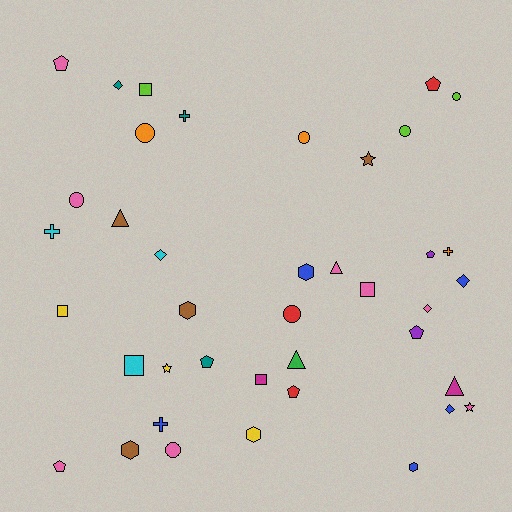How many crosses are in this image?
There are 4 crosses.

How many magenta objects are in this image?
There are 2 magenta objects.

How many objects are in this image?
There are 40 objects.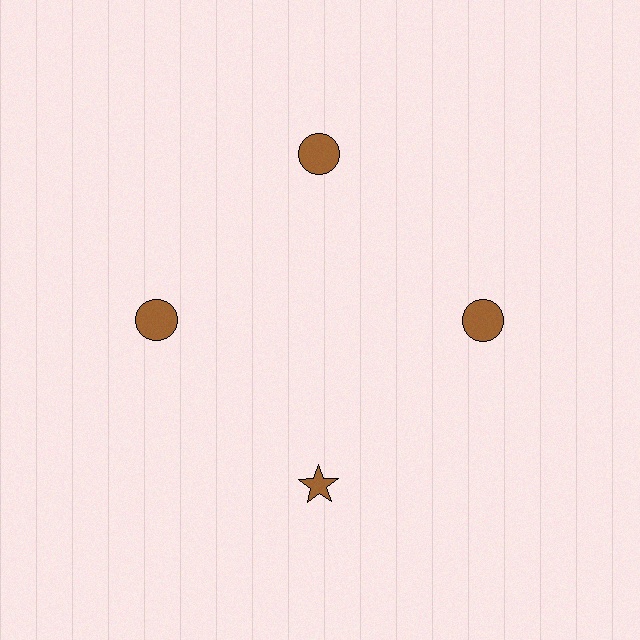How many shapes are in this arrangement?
There are 4 shapes arranged in a ring pattern.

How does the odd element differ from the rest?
It has a different shape: star instead of circle.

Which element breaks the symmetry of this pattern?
The brown star at roughly the 6 o'clock position breaks the symmetry. All other shapes are brown circles.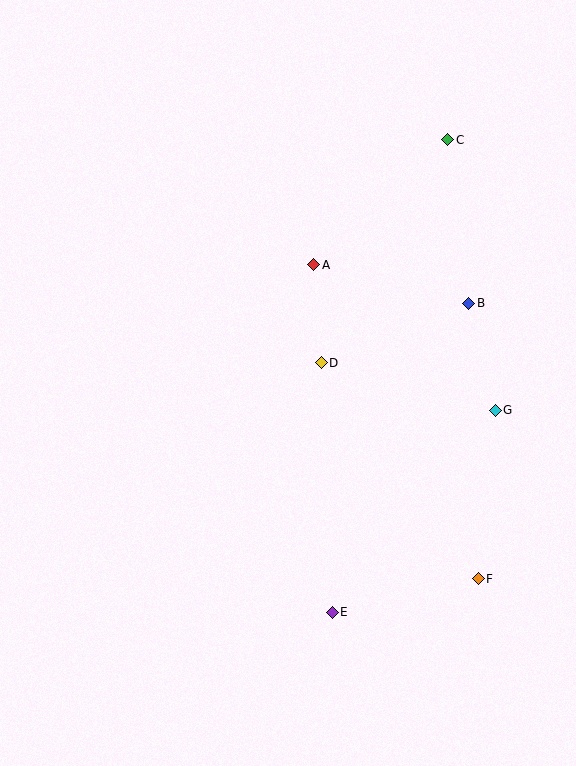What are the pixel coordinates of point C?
Point C is at (448, 140).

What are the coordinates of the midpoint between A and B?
The midpoint between A and B is at (391, 284).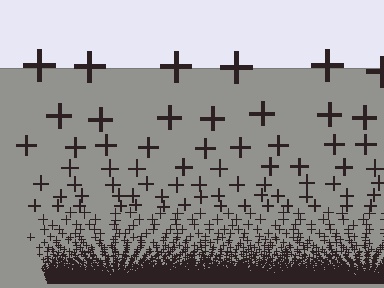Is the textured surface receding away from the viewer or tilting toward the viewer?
The surface appears to tilt toward the viewer. Texture elements get larger and sparser toward the top.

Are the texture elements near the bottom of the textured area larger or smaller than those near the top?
Smaller. The gradient is inverted — elements near the bottom are smaller and denser.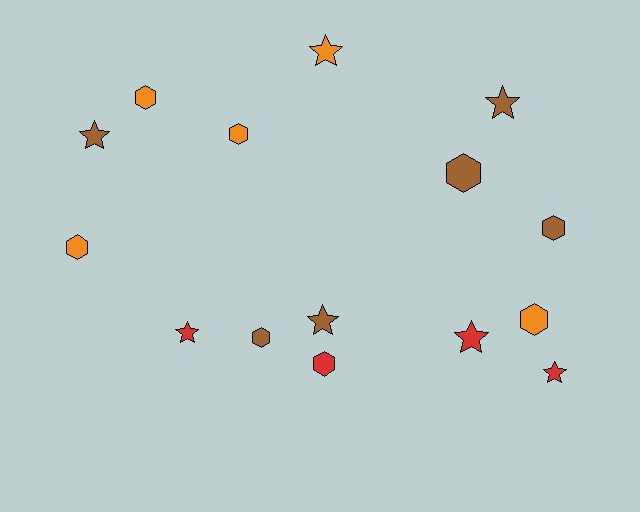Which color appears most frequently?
Brown, with 6 objects.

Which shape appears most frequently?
Hexagon, with 8 objects.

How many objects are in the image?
There are 15 objects.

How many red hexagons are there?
There is 1 red hexagon.